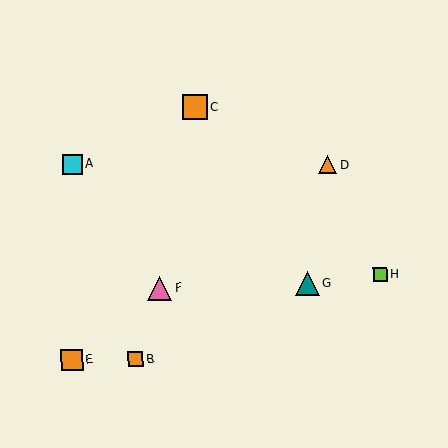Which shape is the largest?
The orange square (labeled C) is the largest.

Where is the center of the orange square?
The center of the orange square is at (136, 359).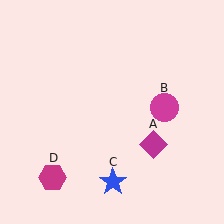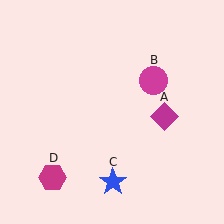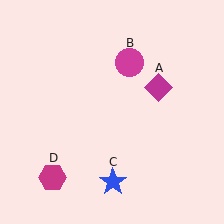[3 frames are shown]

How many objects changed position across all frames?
2 objects changed position: magenta diamond (object A), magenta circle (object B).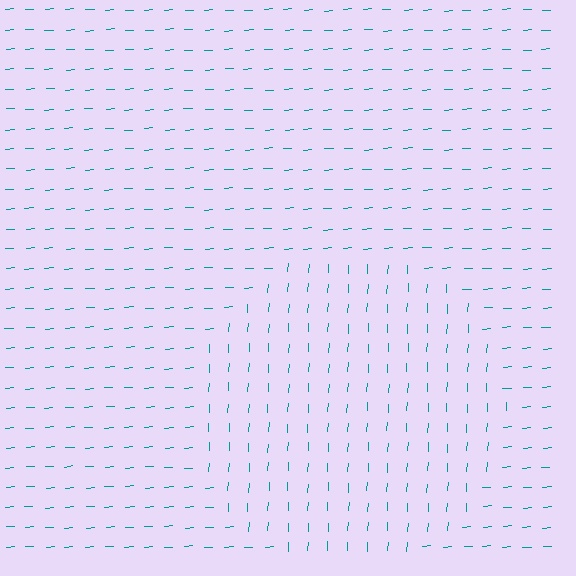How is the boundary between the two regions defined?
The boundary is defined purely by a change in line orientation (approximately 82 degrees difference). All lines are the same color and thickness.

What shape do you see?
I see a circle.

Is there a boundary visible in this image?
Yes, there is a texture boundary formed by a change in line orientation.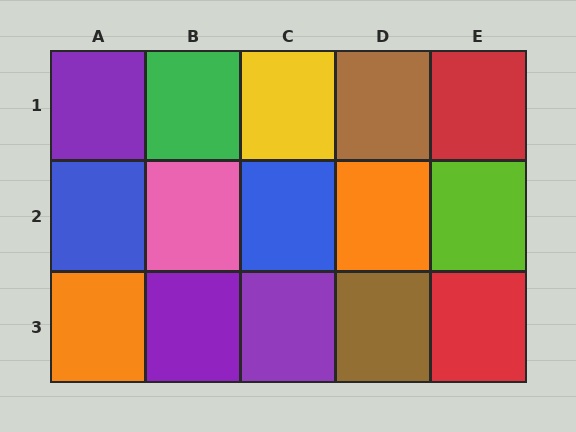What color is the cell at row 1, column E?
Red.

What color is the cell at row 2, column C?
Blue.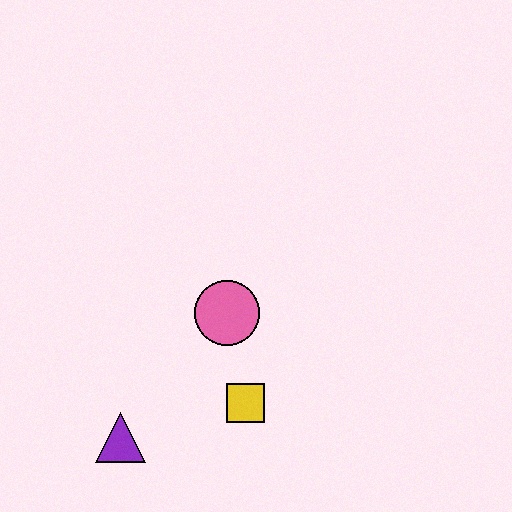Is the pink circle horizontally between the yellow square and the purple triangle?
Yes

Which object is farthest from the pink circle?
The purple triangle is farthest from the pink circle.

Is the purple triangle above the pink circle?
No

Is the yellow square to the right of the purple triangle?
Yes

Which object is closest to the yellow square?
The pink circle is closest to the yellow square.